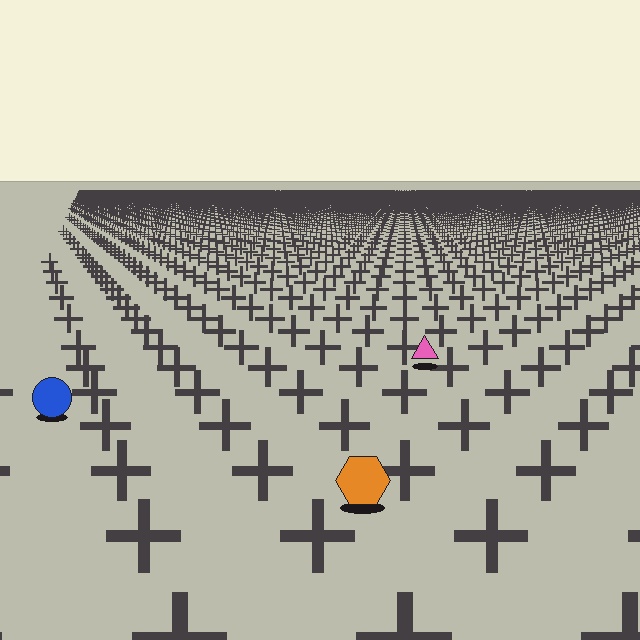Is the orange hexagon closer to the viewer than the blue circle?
Yes. The orange hexagon is closer — you can tell from the texture gradient: the ground texture is coarser near it.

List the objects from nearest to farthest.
From nearest to farthest: the orange hexagon, the blue circle, the pink triangle.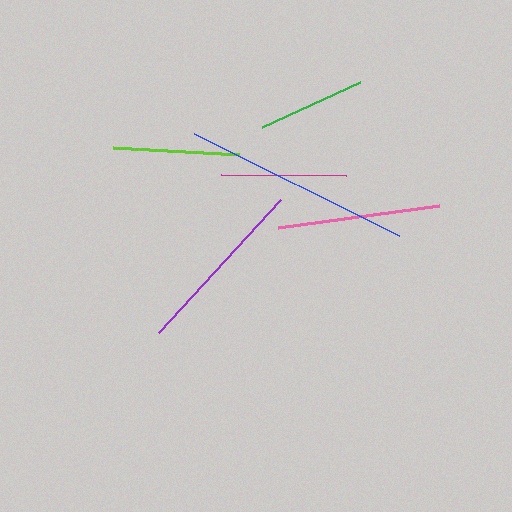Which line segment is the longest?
The blue line is the longest at approximately 230 pixels.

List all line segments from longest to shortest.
From longest to shortest: blue, purple, pink, lime, magenta, green.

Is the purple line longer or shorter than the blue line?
The blue line is longer than the purple line.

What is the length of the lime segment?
The lime segment is approximately 126 pixels long.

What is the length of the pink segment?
The pink segment is approximately 163 pixels long.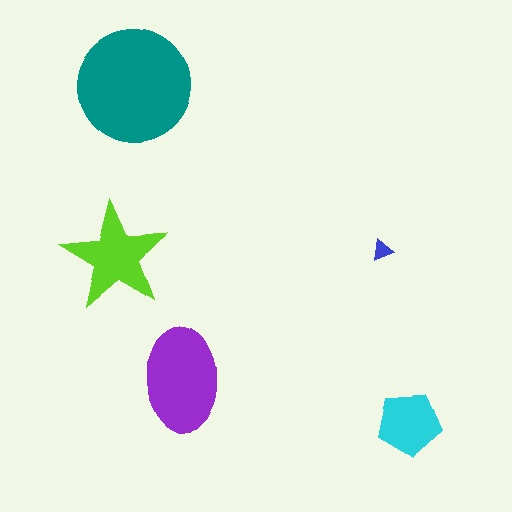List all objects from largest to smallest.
The teal circle, the purple ellipse, the lime star, the cyan pentagon, the blue triangle.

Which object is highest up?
The teal circle is topmost.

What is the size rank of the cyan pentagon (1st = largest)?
4th.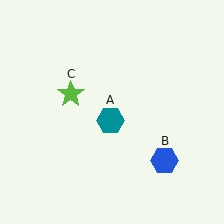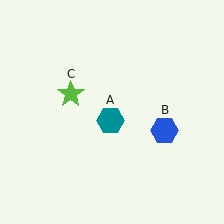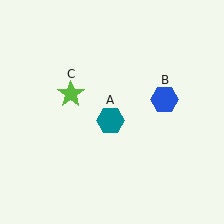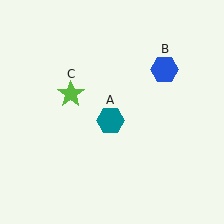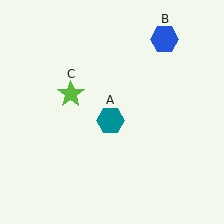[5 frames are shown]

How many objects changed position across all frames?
1 object changed position: blue hexagon (object B).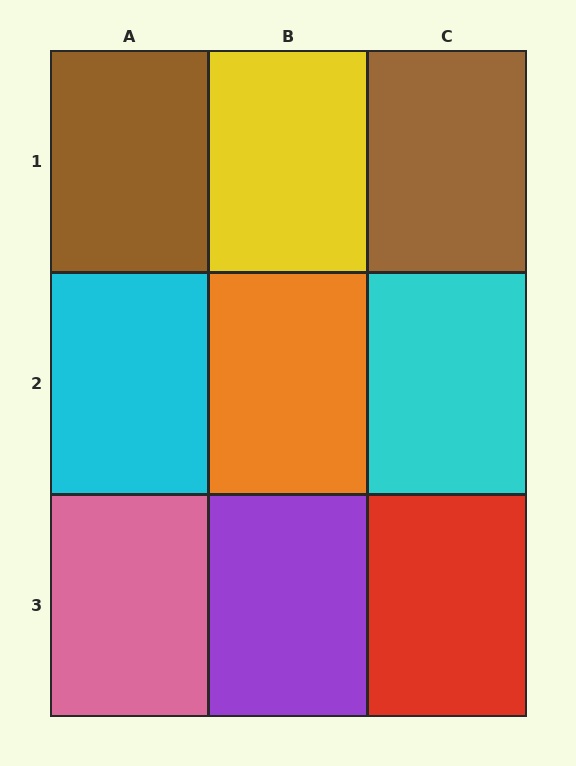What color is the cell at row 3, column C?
Red.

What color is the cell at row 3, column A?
Pink.